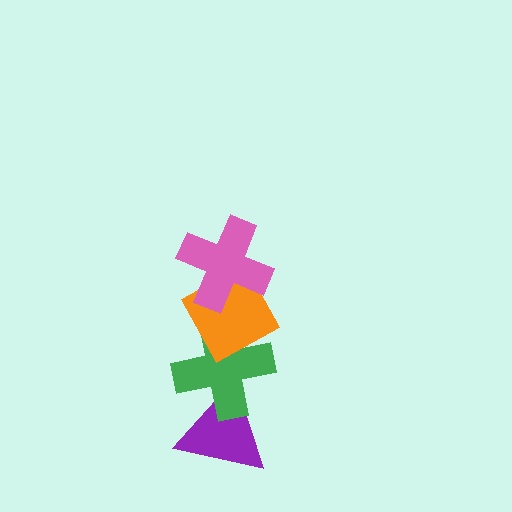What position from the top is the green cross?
The green cross is 3rd from the top.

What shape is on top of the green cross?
The orange diamond is on top of the green cross.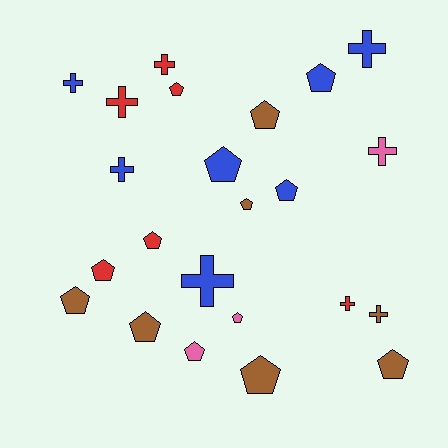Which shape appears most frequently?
Pentagon, with 14 objects.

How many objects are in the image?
There are 23 objects.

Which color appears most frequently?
Blue, with 7 objects.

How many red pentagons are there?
There are 3 red pentagons.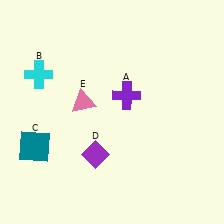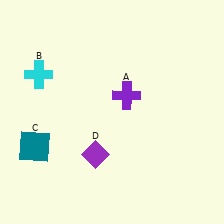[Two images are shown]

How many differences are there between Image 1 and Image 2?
There is 1 difference between the two images.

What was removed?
The pink triangle (E) was removed in Image 2.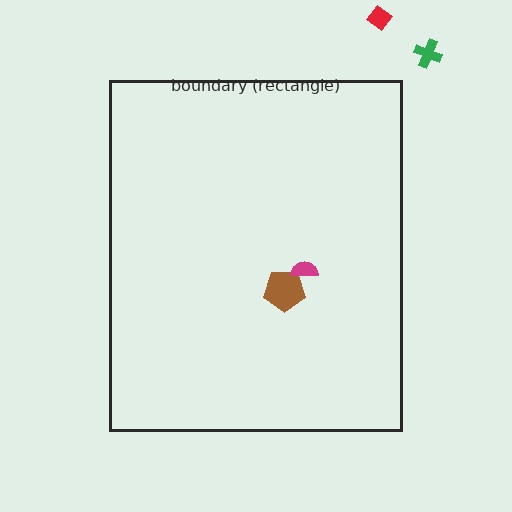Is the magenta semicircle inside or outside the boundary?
Inside.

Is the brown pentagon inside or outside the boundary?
Inside.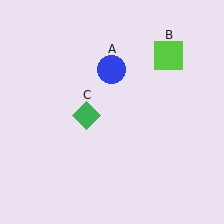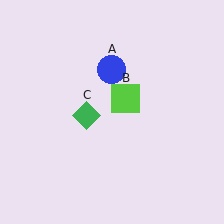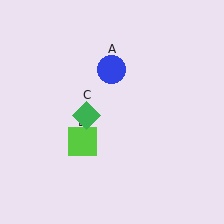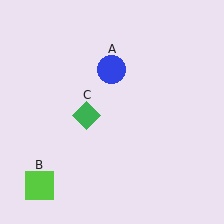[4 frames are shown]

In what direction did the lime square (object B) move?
The lime square (object B) moved down and to the left.